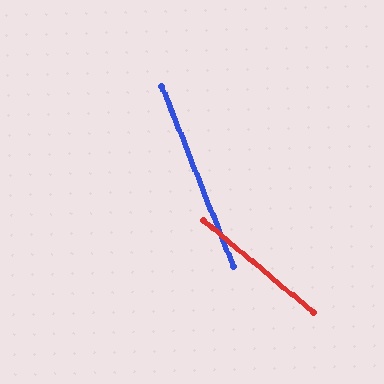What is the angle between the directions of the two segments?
Approximately 29 degrees.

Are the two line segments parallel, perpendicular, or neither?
Neither parallel nor perpendicular — they differ by about 29°.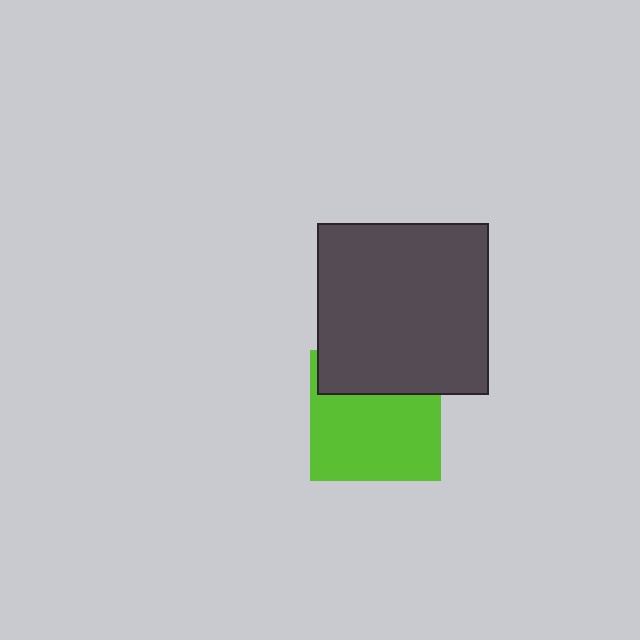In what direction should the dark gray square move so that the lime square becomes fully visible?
The dark gray square should move up. That is the shortest direction to clear the overlap and leave the lime square fully visible.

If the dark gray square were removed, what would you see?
You would see the complete lime square.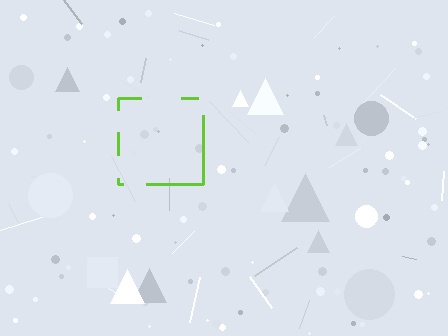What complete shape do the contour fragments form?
The contour fragments form a square.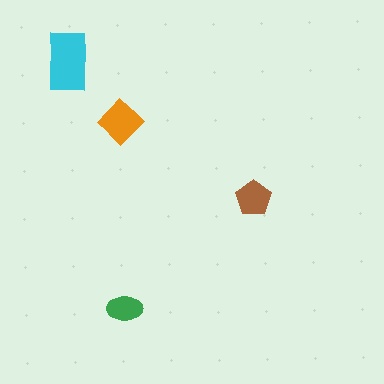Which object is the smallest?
The green ellipse.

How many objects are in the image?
There are 4 objects in the image.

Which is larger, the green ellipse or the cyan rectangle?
The cyan rectangle.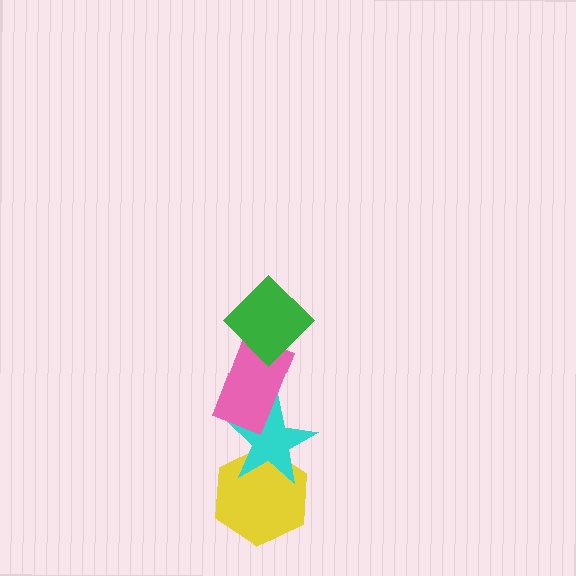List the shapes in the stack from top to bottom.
From top to bottom: the green diamond, the pink rectangle, the cyan star, the yellow hexagon.